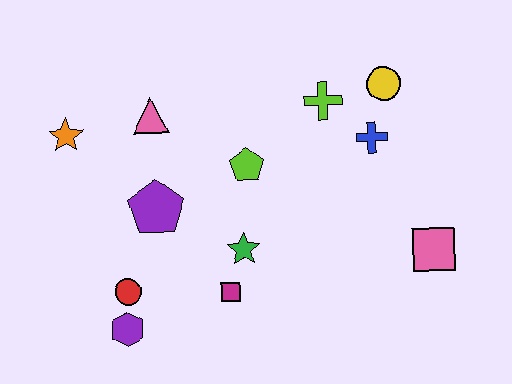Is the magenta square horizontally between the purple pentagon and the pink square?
Yes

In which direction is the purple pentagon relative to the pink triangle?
The purple pentagon is below the pink triangle.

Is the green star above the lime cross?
No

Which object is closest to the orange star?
The pink triangle is closest to the orange star.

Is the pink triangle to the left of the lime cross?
Yes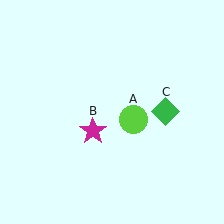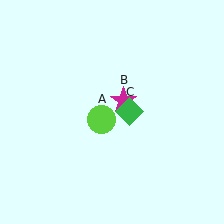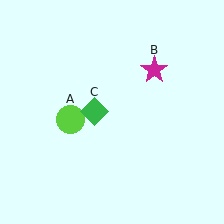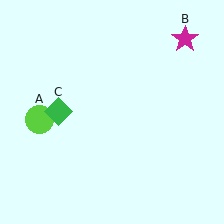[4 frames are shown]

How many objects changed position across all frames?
3 objects changed position: lime circle (object A), magenta star (object B), green diamond (object C).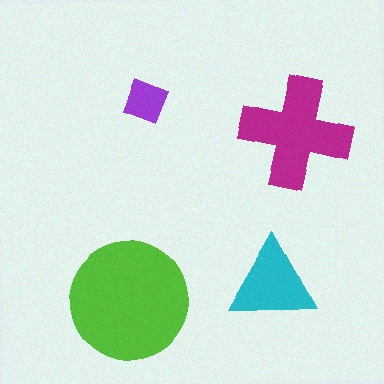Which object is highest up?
The purple square is topmost.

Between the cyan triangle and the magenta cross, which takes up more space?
The magenta cross.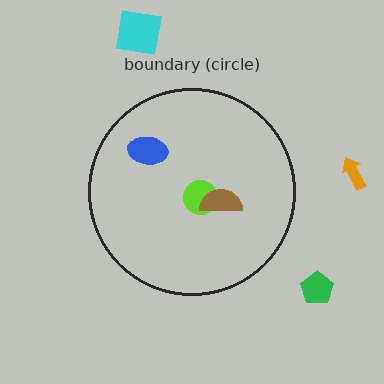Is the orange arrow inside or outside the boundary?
Outside.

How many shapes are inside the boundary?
3 inside, 3 outside.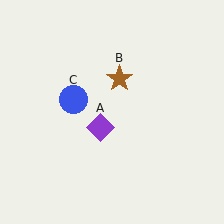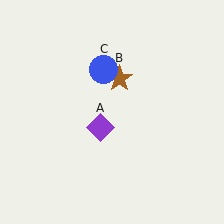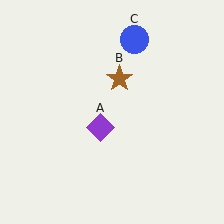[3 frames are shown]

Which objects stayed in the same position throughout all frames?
Purple diamond (object A) and brown star (object B) remained stationary.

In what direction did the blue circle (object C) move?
The blue circle (object C) moved up and to the right.